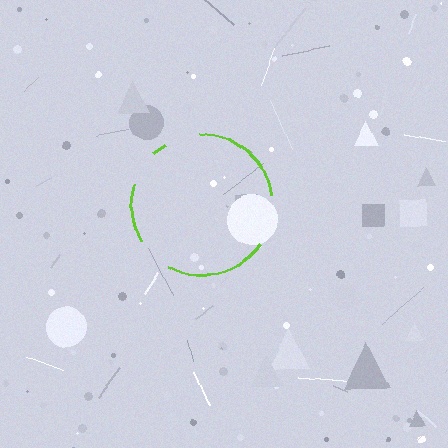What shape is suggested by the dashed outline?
The dashed outline suggests a circle.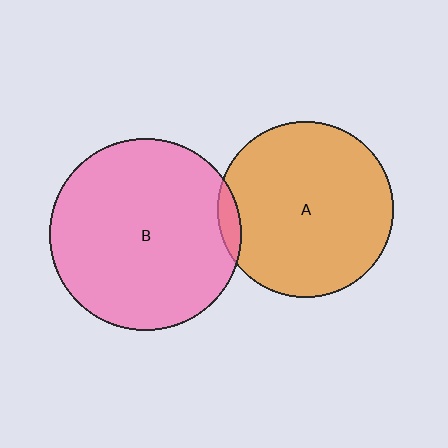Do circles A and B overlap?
Yes.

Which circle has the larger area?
Circle B (pink).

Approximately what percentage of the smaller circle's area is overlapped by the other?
Approximately 5%.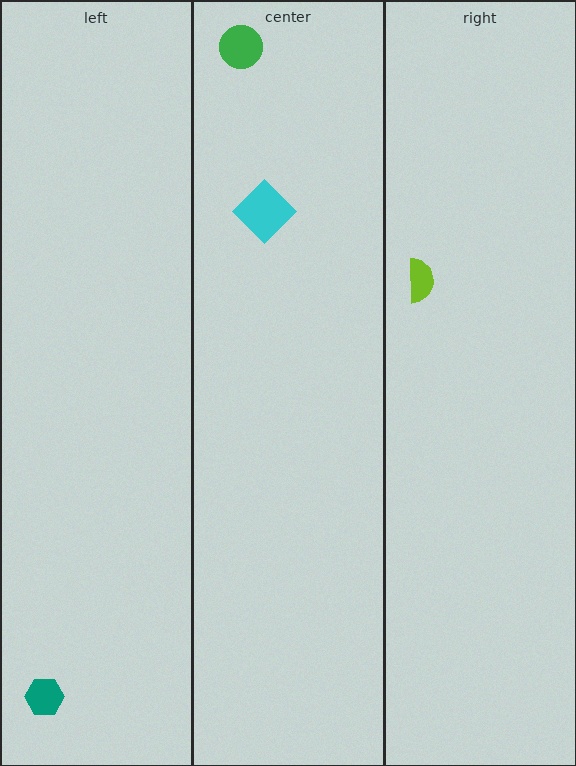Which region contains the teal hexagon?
The left region.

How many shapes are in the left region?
1.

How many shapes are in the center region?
2.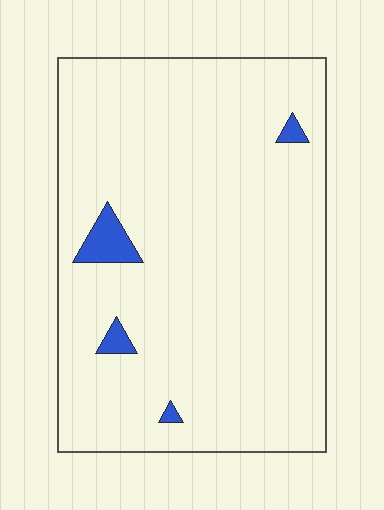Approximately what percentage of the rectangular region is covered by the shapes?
Approximately 5%.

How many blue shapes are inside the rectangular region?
4.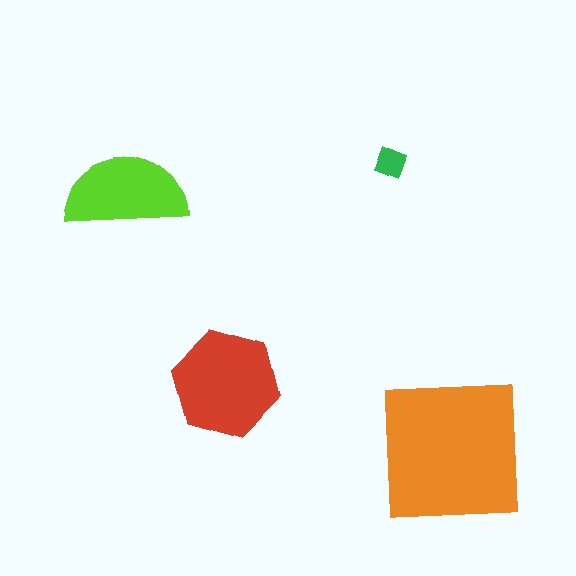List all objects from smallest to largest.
The green diamond, the lime semicircle, the red hexagon, the orange square.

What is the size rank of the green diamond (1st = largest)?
4th.